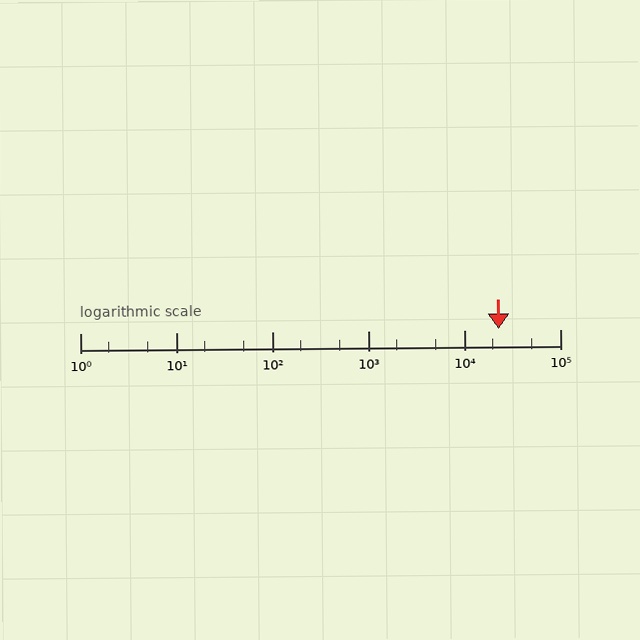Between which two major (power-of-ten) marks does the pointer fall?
The pointer is between 10000 and 100000.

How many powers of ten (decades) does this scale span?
The scale spans 5 decades, from 1 to 100000.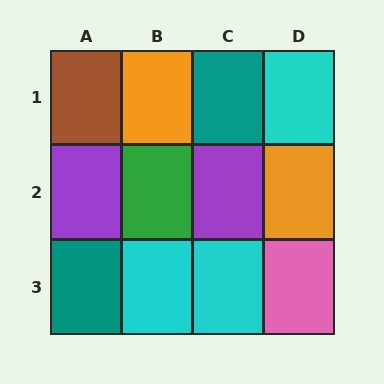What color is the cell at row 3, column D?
Pink.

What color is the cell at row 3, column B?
Cyan.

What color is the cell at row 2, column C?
Purple.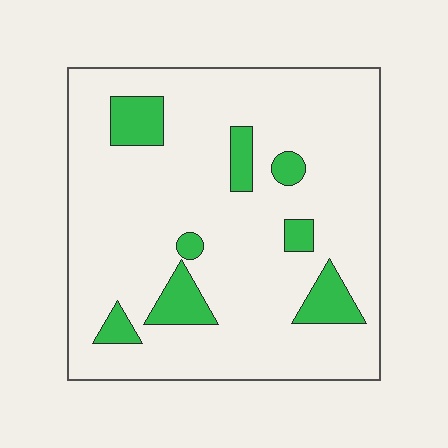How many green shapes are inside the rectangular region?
8.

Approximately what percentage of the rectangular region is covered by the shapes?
Approximately 15%.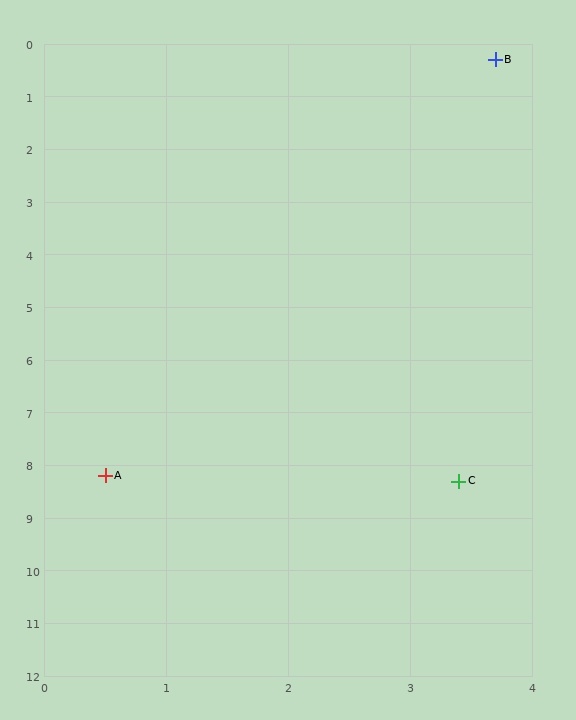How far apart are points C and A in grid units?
Points C and A are about 2.9 grid units apart.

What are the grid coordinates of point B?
Point B is at approximately (3.7, 0.3).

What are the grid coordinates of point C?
Point C is at approximately (3.4, 8.3).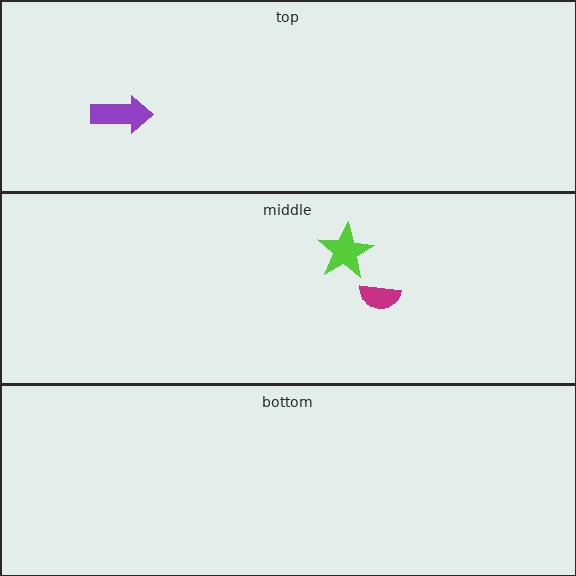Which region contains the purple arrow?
The top region.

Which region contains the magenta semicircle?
The middle region.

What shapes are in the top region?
The purple arrow.